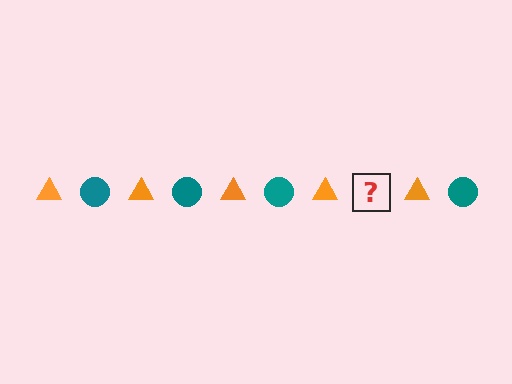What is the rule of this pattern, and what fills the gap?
The rule is that the pattern alternates between orange triangle and teal circle. The gap should be filled with a teal circle.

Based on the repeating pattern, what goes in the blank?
The blank should be a teal circle.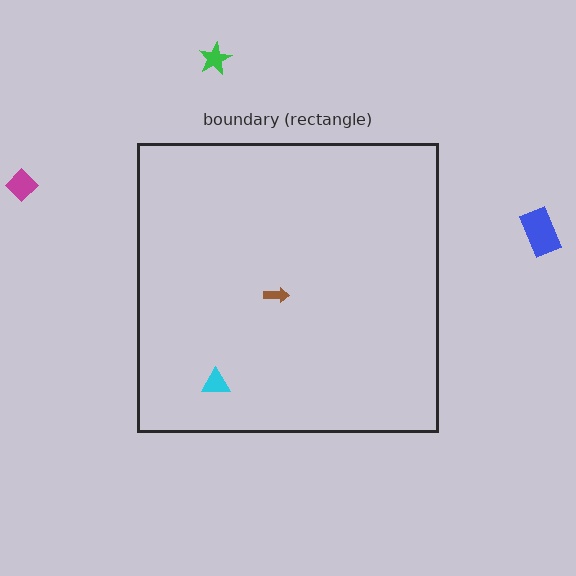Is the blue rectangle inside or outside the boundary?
Outside.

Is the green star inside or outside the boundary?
Outside.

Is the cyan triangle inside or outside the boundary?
Inside.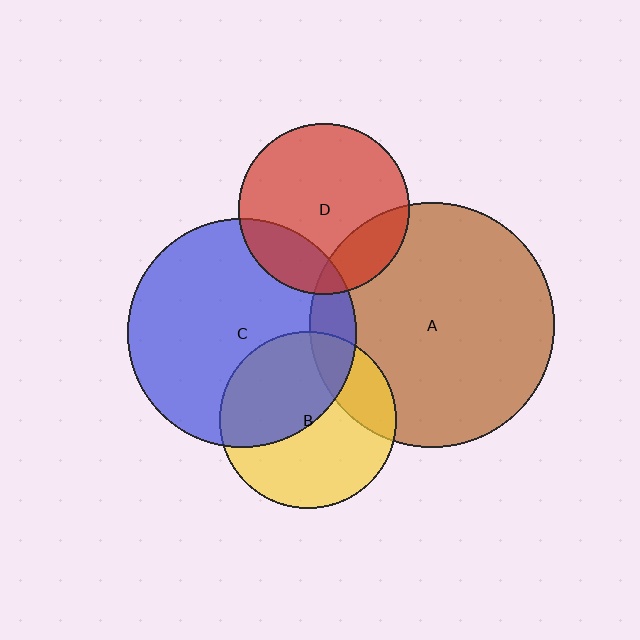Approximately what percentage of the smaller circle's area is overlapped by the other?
Approximately 10%.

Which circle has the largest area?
Circle A (brown).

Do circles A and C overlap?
Yes.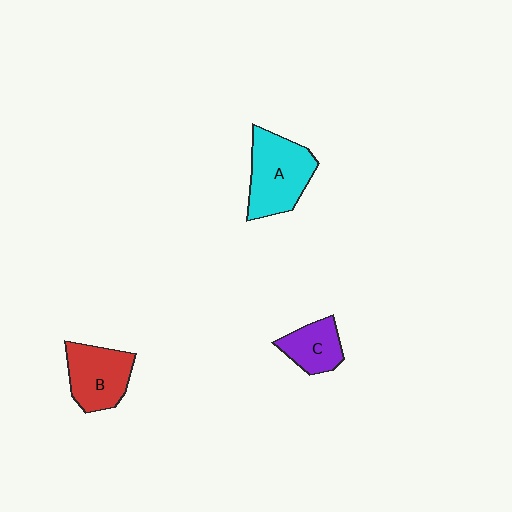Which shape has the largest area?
Shape A (cyan).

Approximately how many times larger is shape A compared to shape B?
Approximately 1.2 times.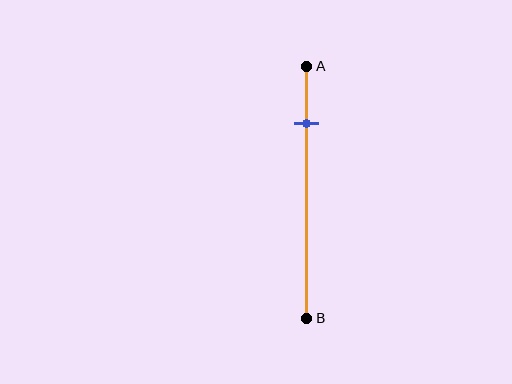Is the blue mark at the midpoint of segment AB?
No, the mark is at about 25% from A, not at the 50% midpoint.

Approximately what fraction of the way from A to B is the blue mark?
The blue mark is approximately 25% of the way from A to B.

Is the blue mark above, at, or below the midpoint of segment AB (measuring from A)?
The blue mark is above the midpoint of segment AB.